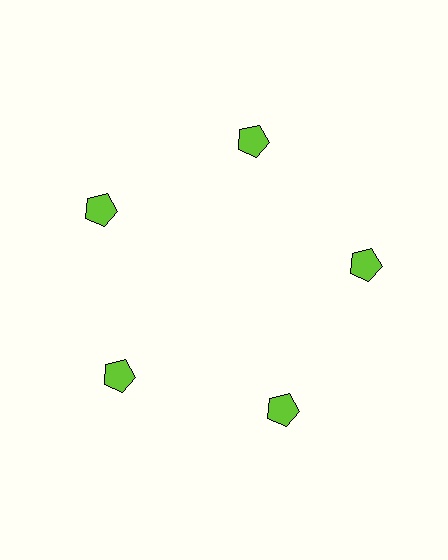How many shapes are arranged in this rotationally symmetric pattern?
There are 5 shapes, arranged in 5 groups of 1.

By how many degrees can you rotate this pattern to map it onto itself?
The pattern maps onto itself every 72 degrees of rotation.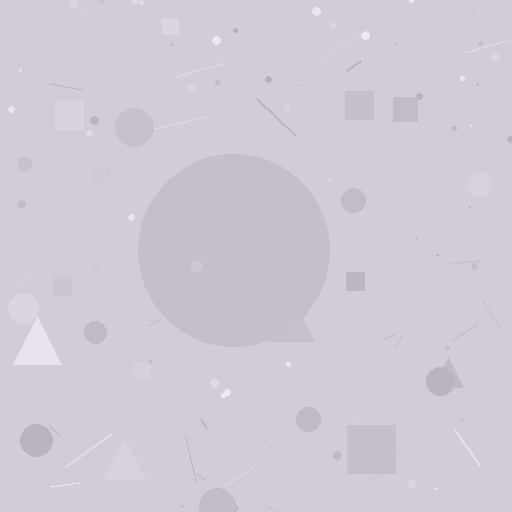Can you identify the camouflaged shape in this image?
The camouflaged shape is a circle.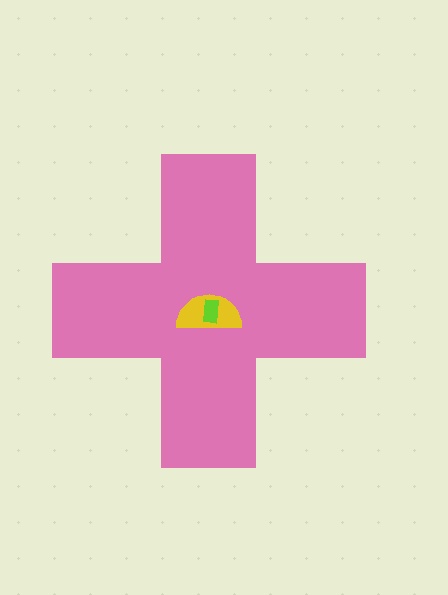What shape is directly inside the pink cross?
The yellow semicircle.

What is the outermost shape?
The pink cross.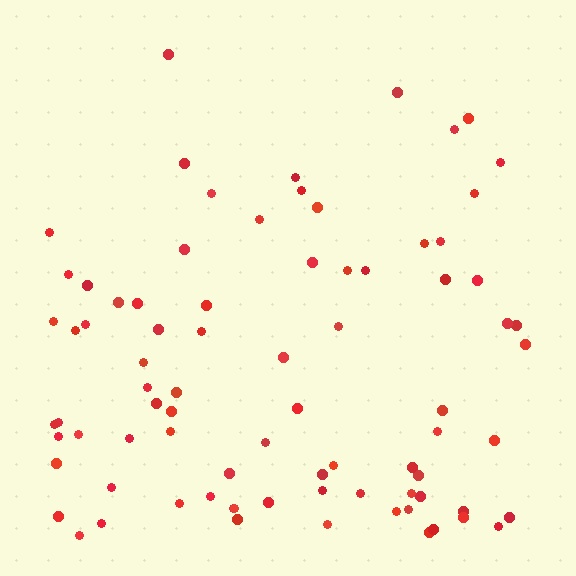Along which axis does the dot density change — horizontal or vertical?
Vertical.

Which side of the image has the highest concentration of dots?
The bottom.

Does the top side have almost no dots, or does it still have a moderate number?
Still a moderate number, just noticeably fewer than the bottom.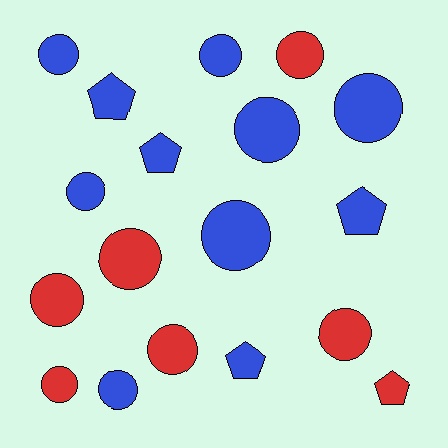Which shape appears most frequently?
Circle, with 13 objects.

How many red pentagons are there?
There is 1 red pentagon.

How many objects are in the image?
There are 18 objects.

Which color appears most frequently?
Blue, with 11 objects.